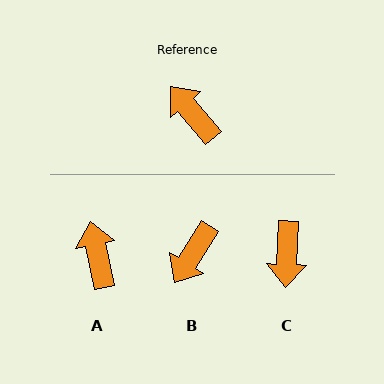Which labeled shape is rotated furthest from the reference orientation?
C, about 137 degrees away.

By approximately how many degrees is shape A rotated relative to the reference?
Approximately 28 degrees clockwise.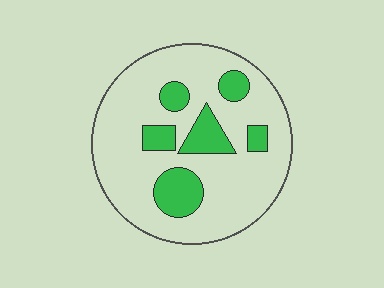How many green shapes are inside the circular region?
6.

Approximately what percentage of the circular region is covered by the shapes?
Approximately 20%.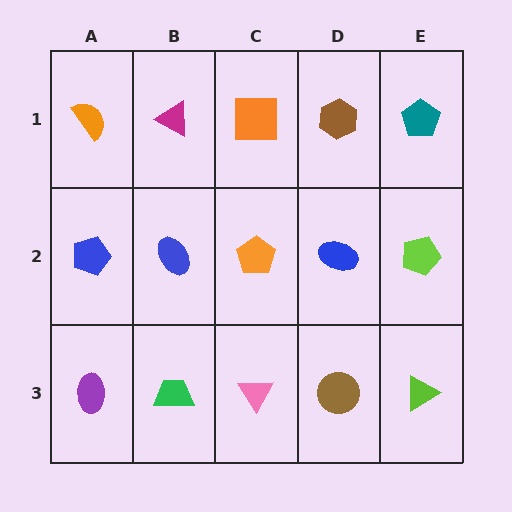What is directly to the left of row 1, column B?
An orange semicircle.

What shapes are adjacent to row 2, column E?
A teal pentagon (row 1, column E), a lime triangle (row 3, column E), a blue ellipse (row 2, column D).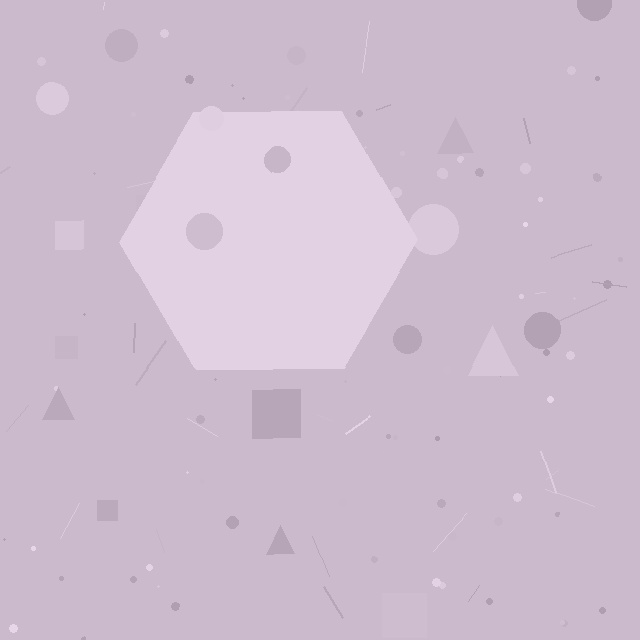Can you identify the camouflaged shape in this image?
The camouflaged shape is a hexagon.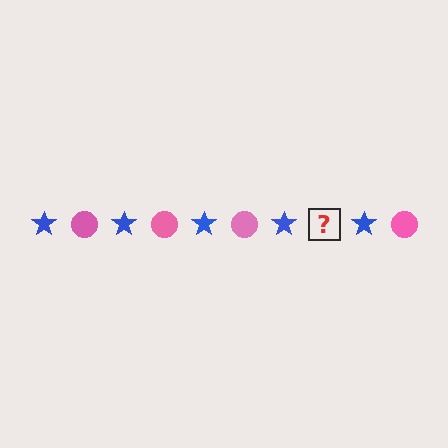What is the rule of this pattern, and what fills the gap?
The rule is that the pattern alternates between blue star and pink circle. The gap should be filled with a pink circle.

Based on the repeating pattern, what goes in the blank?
The blank should be a pink circle.